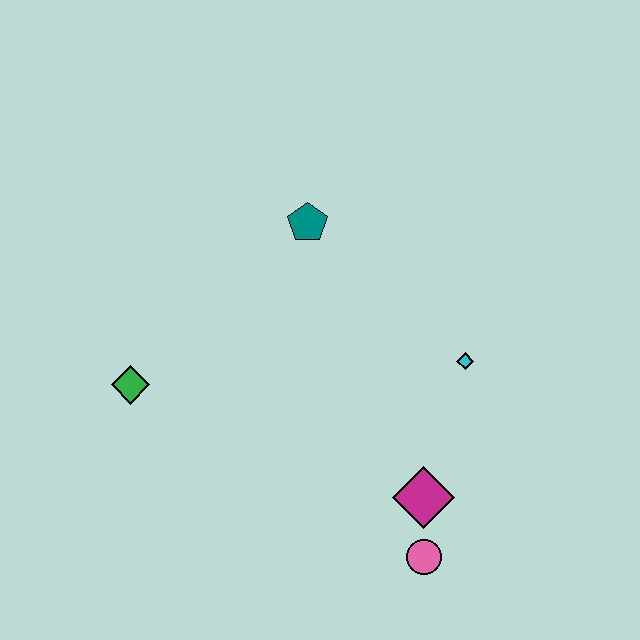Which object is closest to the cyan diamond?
The magenta diamond is closest to the cyan diamond.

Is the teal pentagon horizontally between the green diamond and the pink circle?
Yes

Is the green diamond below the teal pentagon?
Yes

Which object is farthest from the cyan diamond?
The green diamond is farthest from the cyan diamond.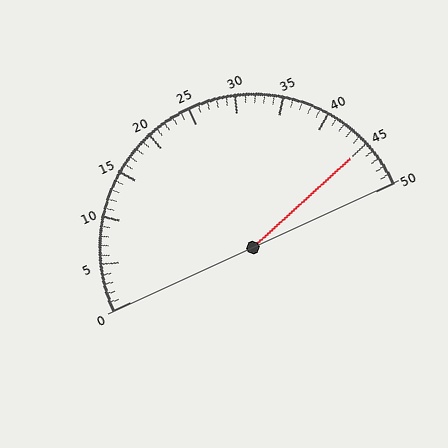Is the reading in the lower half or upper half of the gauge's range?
The reading is in the upper half of the range (0 to 50).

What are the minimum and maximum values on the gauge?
The gauge ranges from 0 to 50.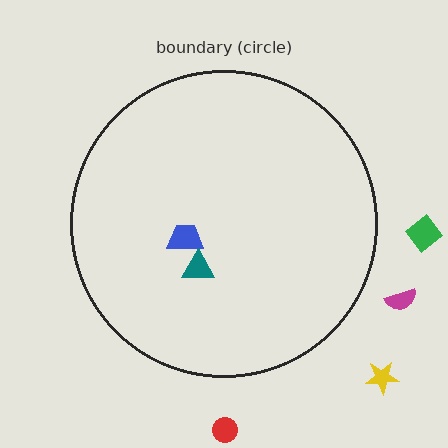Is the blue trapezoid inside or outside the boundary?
Inside.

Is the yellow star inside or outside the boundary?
Outside.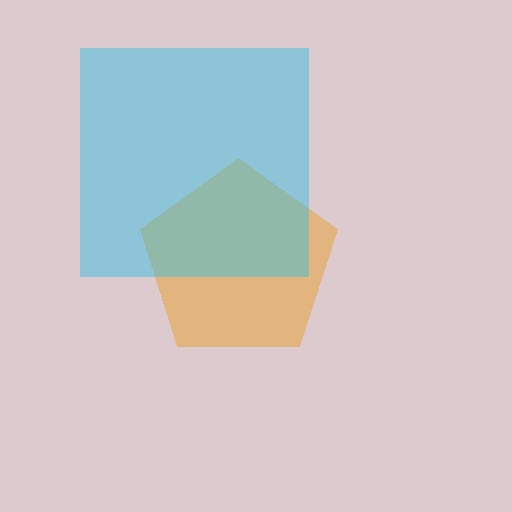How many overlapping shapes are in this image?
There are 2 overlapping shapes in the image.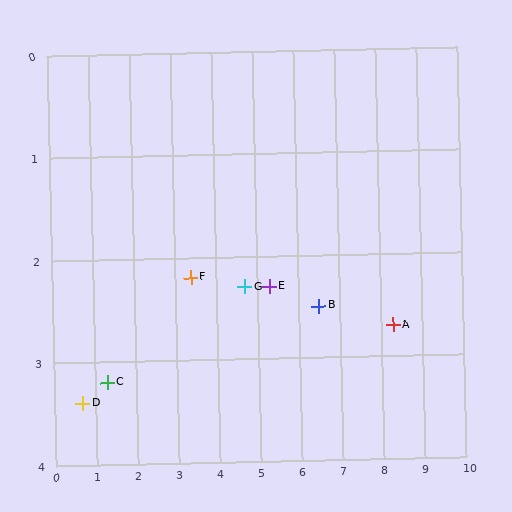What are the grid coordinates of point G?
Point G is at approximately (4.7, 2.3).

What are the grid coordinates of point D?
Point D is at approximately (0.7, 3.4).